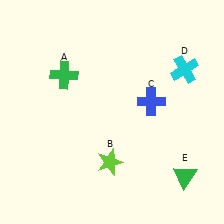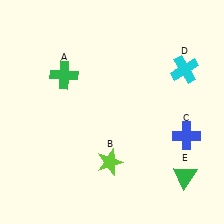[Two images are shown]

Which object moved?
The blue cross (C) moved right.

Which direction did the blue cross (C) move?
The blue cross (C) moved right.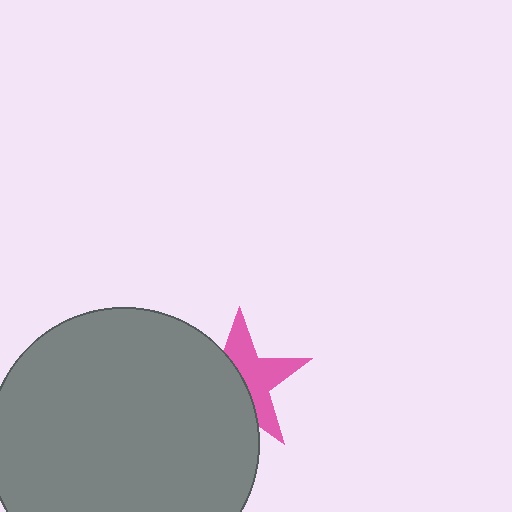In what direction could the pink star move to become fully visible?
The pink star could move right. That would shift it out from behind the gray circle entirely.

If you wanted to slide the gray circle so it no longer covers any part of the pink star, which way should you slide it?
Slide it left — that is the most direct way to separate the two shapes.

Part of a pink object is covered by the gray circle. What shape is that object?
It is a star.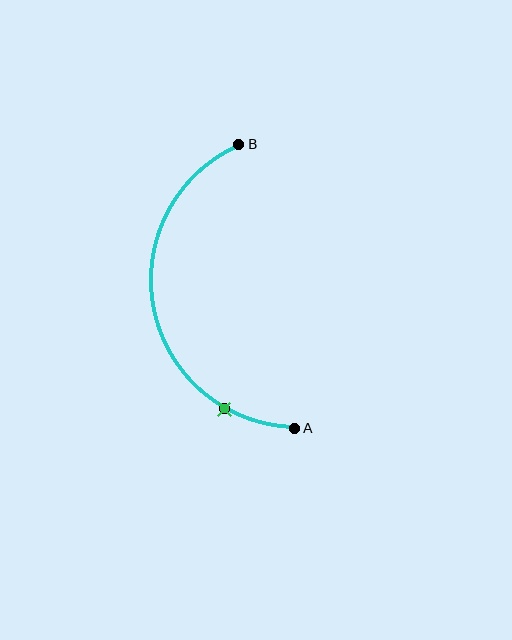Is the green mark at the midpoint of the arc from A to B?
No. The green mark lies on the arc but is closer to endpoint A. The arc midpoint would be at the point on the curve equidistant along the arc from both A and B.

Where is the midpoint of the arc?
The arc midpoint is the point on the curve farthest from the straight line joining A and B. It sits to the left of that line.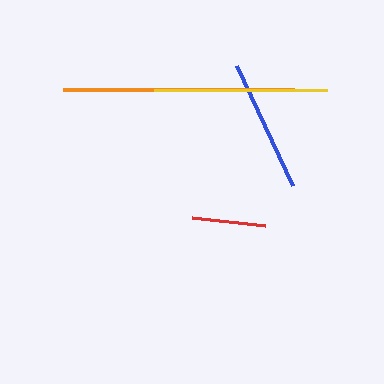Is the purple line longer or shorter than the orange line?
The orange line is longer than the purple line.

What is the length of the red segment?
The red segment is approximately 73 pixels long.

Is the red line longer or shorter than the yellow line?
The yellow line is longer than the red line.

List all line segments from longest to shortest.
From longest to shortest: orange, yellow, purple, blue, red.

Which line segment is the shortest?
The red line is the shortest at approximately 73 pixels.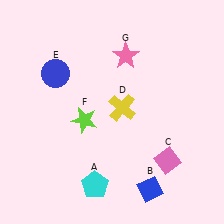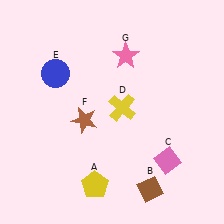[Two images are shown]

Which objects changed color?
A changed from cyan to yellow. B changed from blue to brown. F changed from lime to brown.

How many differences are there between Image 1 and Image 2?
There are 3 differences between the two images.